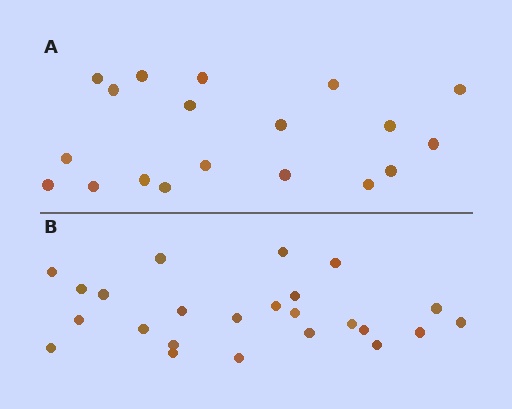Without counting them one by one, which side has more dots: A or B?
Region B (the bottom region) has more dots.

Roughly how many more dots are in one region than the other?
Region B has about 5 more dots than region A.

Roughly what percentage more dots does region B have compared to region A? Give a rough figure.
About 25% more.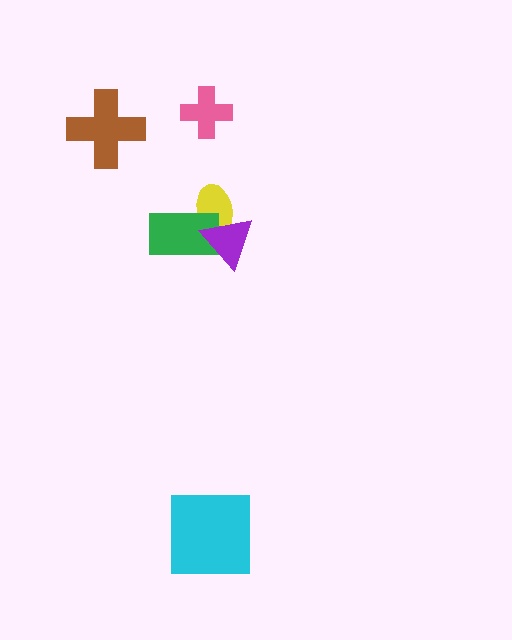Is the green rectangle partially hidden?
Yes, it is partially covered by another shape.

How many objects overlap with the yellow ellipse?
2 objects overlap with the yellow ellipse.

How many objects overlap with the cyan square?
0 objects overlap with the cyan square.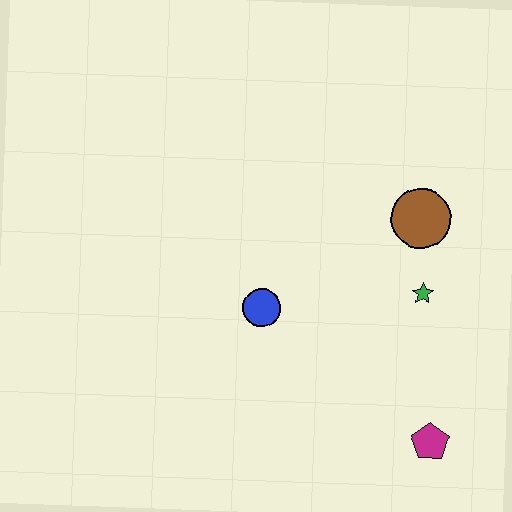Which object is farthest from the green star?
The blue circle is farthest from the green star.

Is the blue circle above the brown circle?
No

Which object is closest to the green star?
The brown circle is closest to the green star.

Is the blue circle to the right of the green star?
No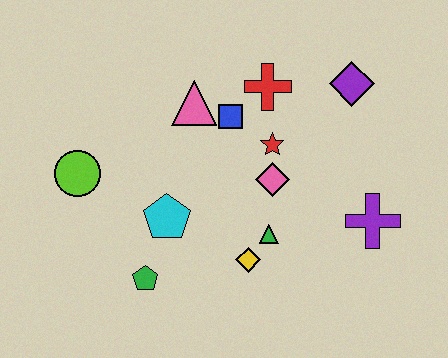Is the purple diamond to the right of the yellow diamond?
Yes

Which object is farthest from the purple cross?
The lime circle is farthest from the purple cross.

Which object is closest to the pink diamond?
The red star is closest to the pink diamond.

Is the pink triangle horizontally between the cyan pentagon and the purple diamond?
Yes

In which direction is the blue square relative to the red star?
The blue square is to the left of the red star.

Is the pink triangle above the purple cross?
Yes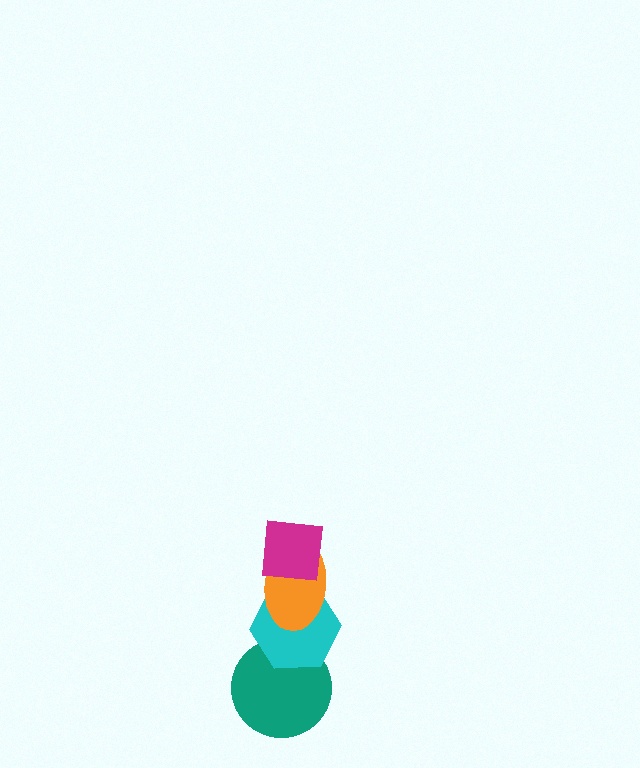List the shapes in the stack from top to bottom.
From top to bottom: the magenta square, the orange ellipse, the cyan hexagon, the teal circle.